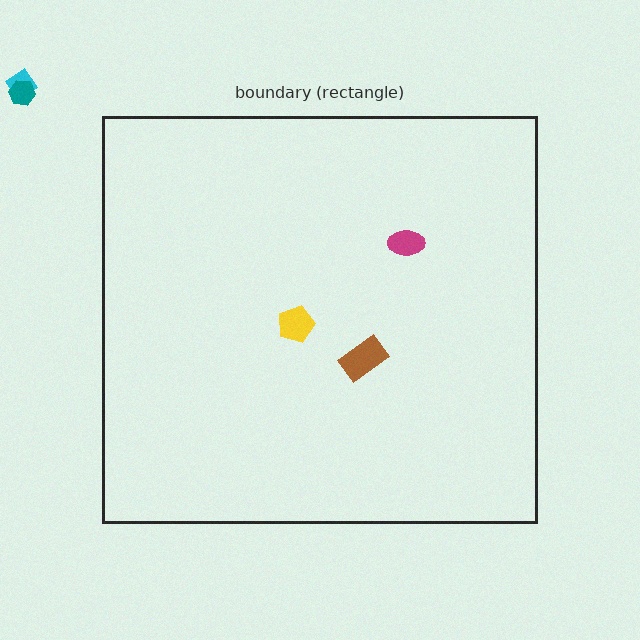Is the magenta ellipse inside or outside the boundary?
Inside.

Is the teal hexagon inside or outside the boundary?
Outside.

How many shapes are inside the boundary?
3 inside, 2 outside.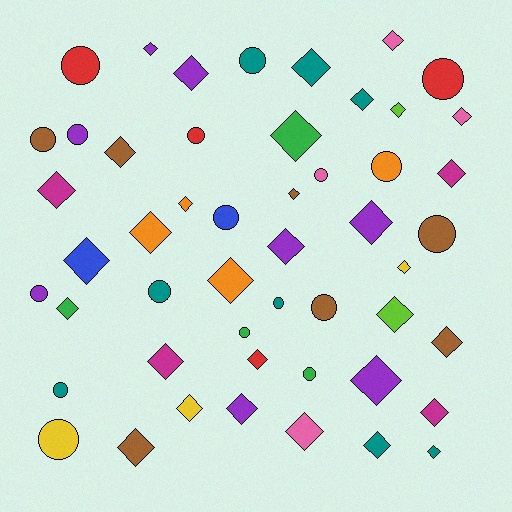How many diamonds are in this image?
There are 32 diamonds.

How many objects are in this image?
There are 50 objects.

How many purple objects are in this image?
There are 8 purple objects.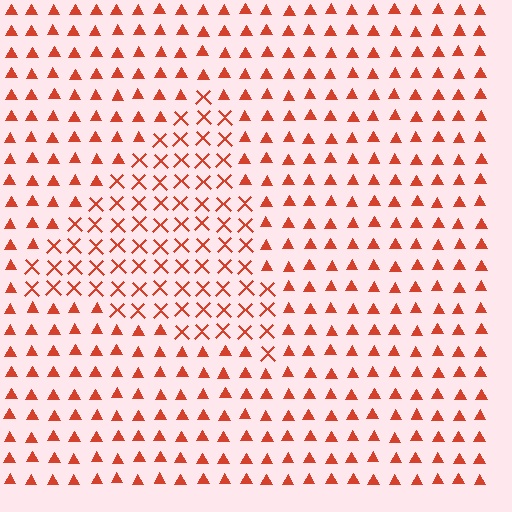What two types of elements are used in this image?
The image uses X marks inside the triangle region and triangles outside it.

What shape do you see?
I see a triangle.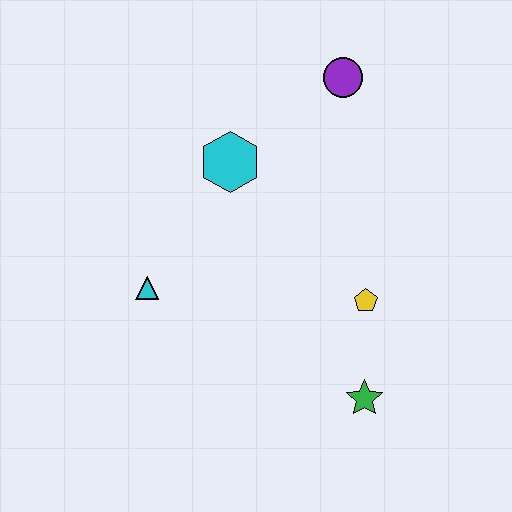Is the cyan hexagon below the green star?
No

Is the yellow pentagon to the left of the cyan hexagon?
No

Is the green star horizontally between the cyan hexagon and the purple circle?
No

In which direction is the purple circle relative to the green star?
The purple circle is above the green star.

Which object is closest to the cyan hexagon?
The purple circle is closest to the cyan hexagon.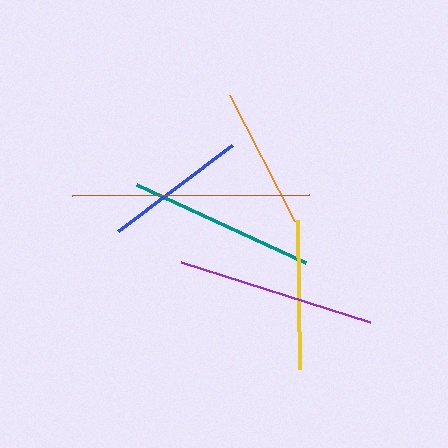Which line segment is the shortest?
The orange line is the shortest at approximately 141 pixels.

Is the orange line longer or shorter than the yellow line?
The yellow line is longer than the orange line.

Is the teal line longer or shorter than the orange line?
The teal line is longer than the orange line.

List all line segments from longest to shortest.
From longest to shortest: brown, purple, teal, yellow, blue, orange.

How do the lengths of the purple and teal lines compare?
The purple and teal lines are approximately the same length.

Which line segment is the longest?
The brown line is the longest at approximately 237 pixels.